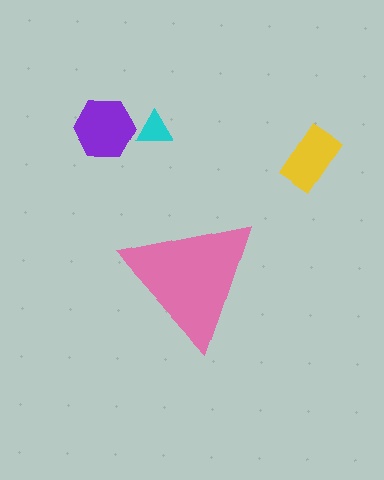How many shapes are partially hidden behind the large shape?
0 shapes are partially hidden.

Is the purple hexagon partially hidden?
No, the purple hexagon is fully visible.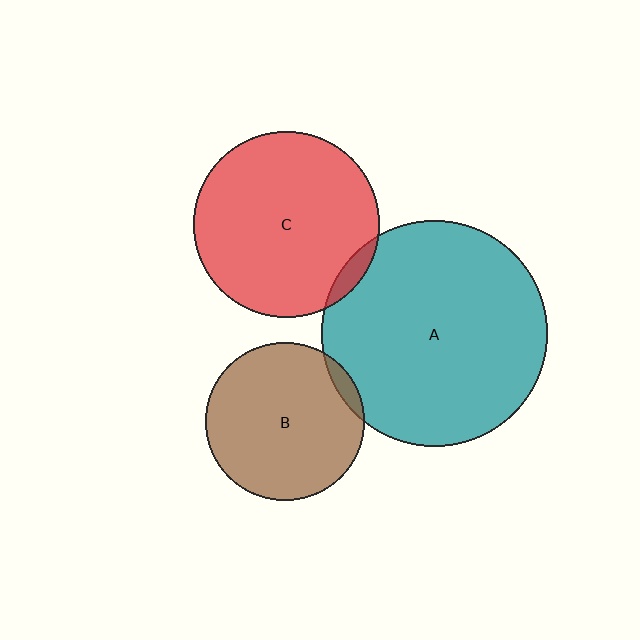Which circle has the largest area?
Circle A (teal).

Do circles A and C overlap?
Yes.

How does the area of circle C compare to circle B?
Approximately 1.4 times.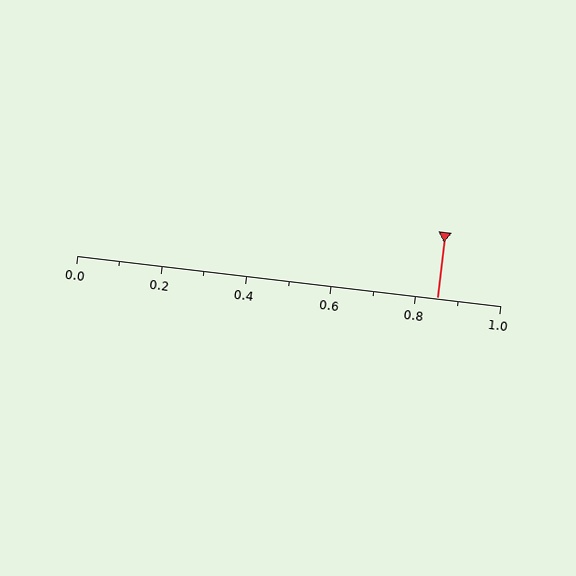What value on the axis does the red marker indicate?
The marker indicates approximately 0.85.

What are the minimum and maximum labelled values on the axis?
The axis runs from 0.0 to 1.0.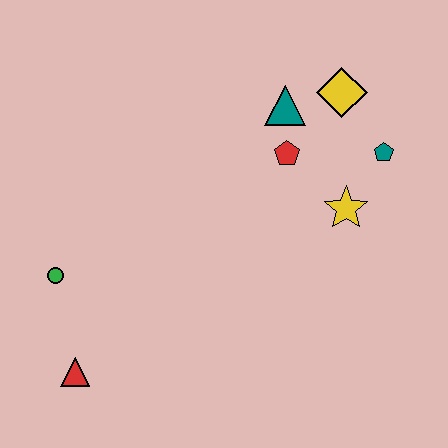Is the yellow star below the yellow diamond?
Yes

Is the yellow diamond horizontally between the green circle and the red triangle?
No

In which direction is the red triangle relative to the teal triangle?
The red triangle is below the teal triangle.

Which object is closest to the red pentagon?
The teal triangle is closest to the red pentagon.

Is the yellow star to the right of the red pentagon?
Yes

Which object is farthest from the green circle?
The teal pentagon is farthest from the green circle.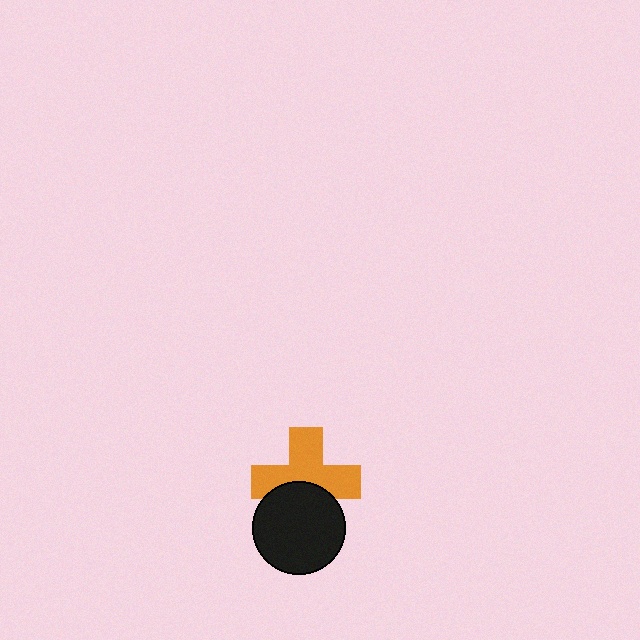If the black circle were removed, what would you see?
You would see the complete orange cross.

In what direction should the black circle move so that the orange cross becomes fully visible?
The black circle should move down. That is the shortest direction to clear the overlap and leave the orange cross fully visible.